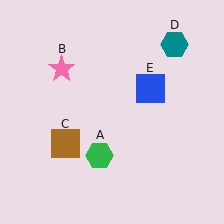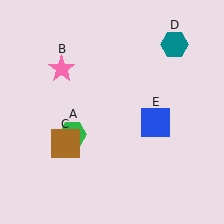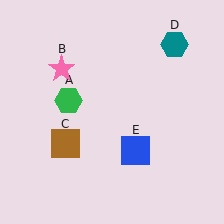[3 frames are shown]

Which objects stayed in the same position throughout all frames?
Pink star (object B) and brown square (object C) and teal hexagon (object D) remained stationary.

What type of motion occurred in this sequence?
The green hexagon (object A), blue square (object E) rotated clockwise around the center of the scene.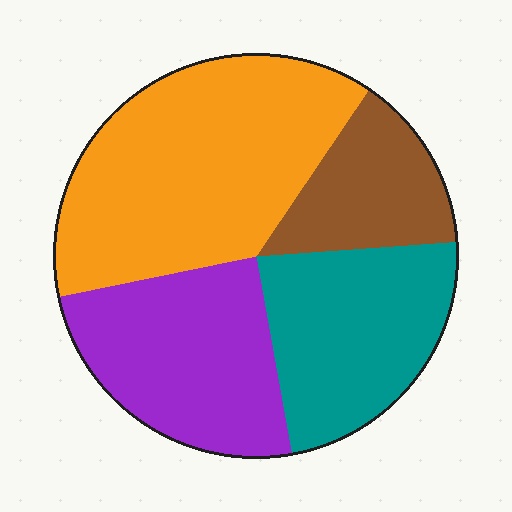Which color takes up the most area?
Orange, at roughly 40%.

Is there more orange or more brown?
Orange.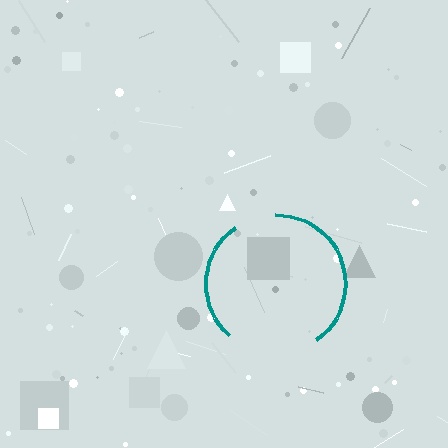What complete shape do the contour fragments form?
The contour fragments form a circle.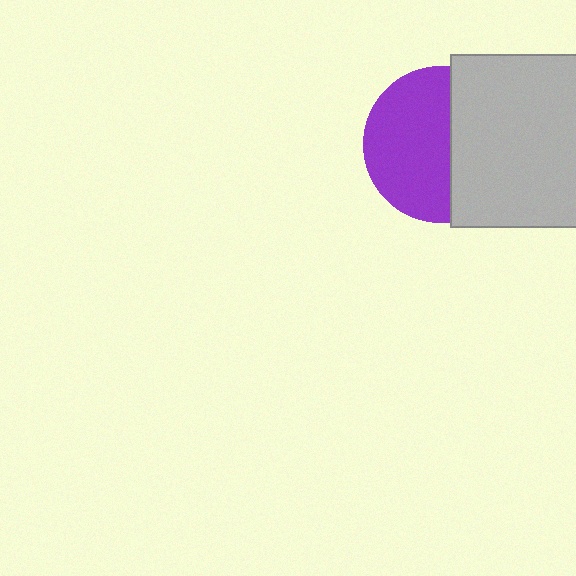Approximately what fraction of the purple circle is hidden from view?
Roughly 43% of the purple circle is hidden behind the light gray rectangle.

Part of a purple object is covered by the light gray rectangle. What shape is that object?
It is a circle.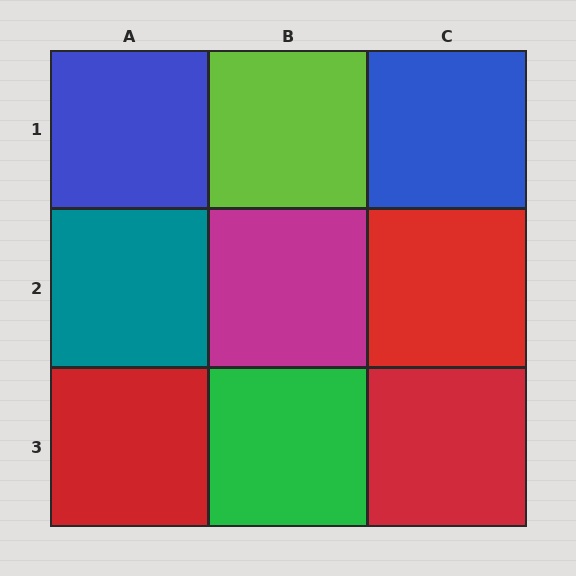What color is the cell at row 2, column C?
Red.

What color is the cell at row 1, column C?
Blue.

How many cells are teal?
1 cell is teal.